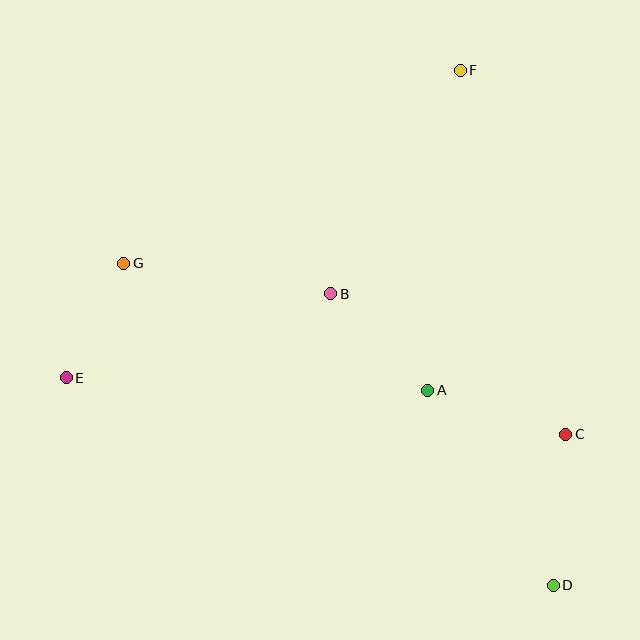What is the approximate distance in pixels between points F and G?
The distance between F and G is approximately 388 pixels.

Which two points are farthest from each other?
Points D and G are farthest from each other.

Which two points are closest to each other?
Points E and G are closest to each other.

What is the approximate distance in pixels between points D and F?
The distance between D and F is approximately 523 pixels.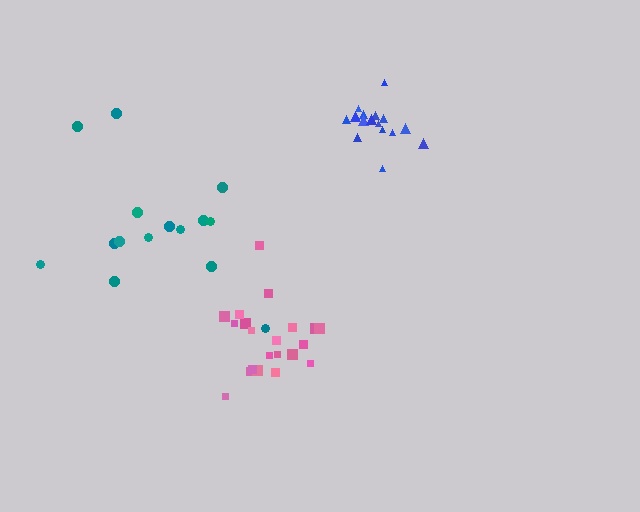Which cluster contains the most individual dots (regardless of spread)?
Pink (21).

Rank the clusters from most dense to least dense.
blue, pink, teal.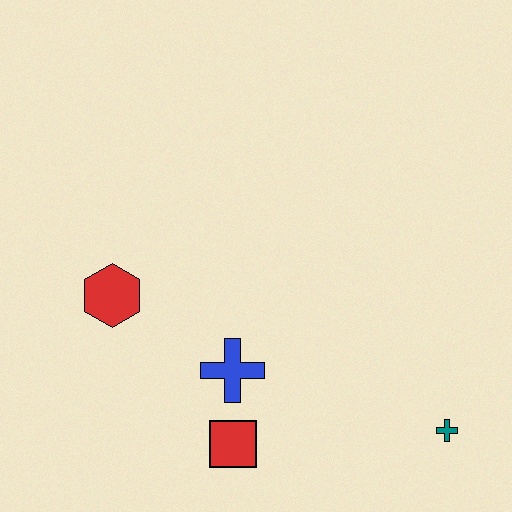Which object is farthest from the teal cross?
The red hexagon is farthest from the teal cross.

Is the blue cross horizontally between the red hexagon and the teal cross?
Yes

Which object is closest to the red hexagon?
The blue cross is closest to the red hexagon.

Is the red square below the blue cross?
Yes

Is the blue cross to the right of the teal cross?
No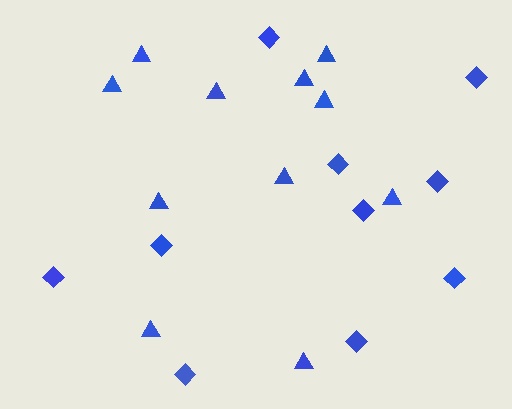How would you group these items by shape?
There are 2 groups: one group of triangles (11) and one group of diamonds (10).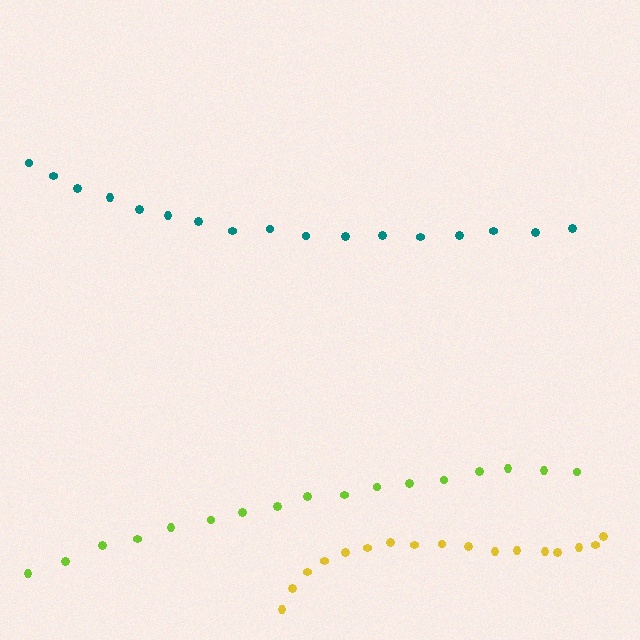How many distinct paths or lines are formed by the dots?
There are 3 distinct paths.